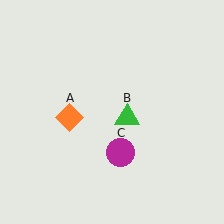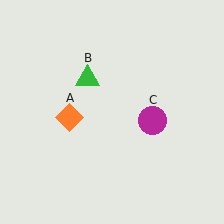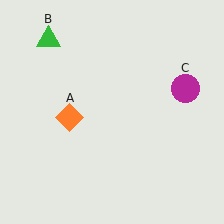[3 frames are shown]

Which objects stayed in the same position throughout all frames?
Orange diamond (object A) remained stationary.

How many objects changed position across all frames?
2 objects changed position: green triangle (object B), magenta circle (object C).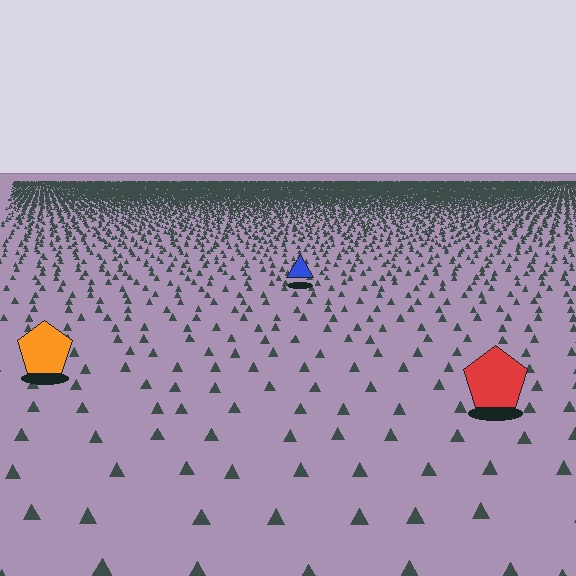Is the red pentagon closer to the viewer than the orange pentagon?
Yes. The red pentagon is closer — you can tell from the texture gradient: the ground texture is coarser near it.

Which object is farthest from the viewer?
The blue triangle is farthest from the viewer. It appears smaller and the ground texture around it is denser.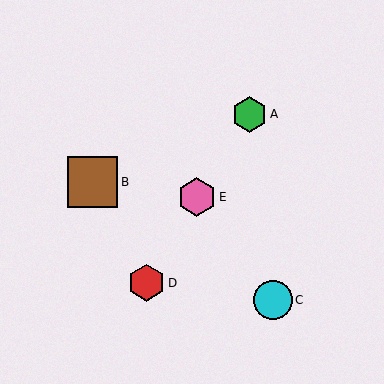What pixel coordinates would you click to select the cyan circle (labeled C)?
Click at (273, 300) to select the cyan circle C.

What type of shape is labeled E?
Shape E is a pink hexagon.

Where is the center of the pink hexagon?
The center of the pink hexagon is at (197, 197).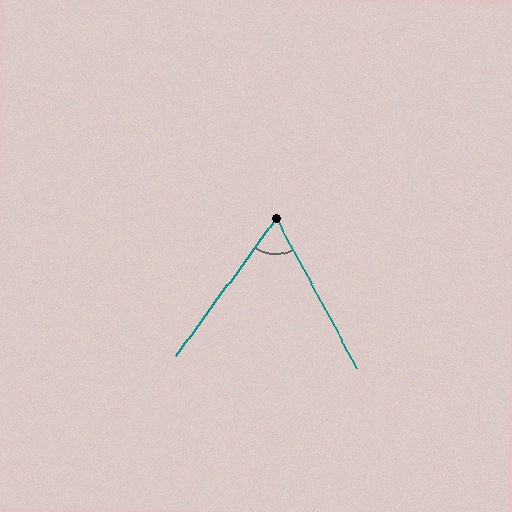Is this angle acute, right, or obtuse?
It is acute.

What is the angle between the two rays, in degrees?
Approximately 65 degrees.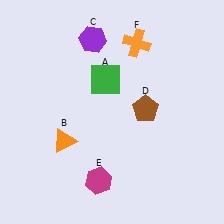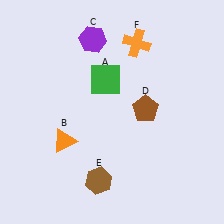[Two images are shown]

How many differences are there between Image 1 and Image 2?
There is 1 difference between the two images.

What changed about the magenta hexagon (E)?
In Image 1, E is magenta. In Image 2, it changed to brown.